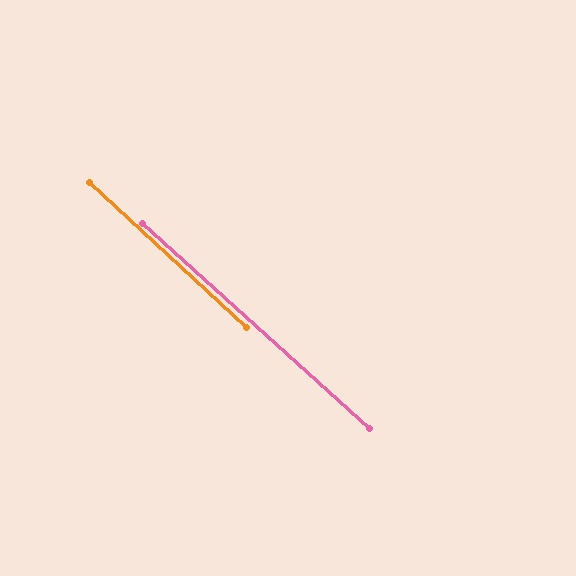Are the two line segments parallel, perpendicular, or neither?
Parallel — their directions differ by only 0.6°.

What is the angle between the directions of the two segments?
Approximately 1 degree.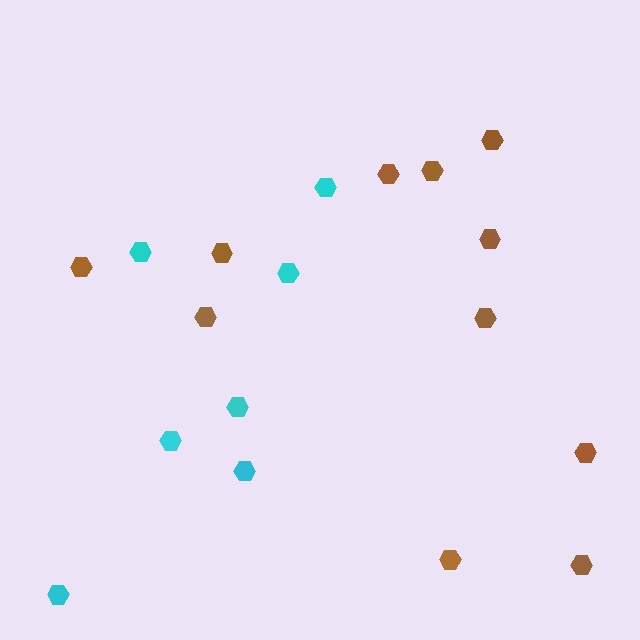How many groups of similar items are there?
There are 2 groups: one group of brown hexagons (11) and one group of cyan hexagons (7).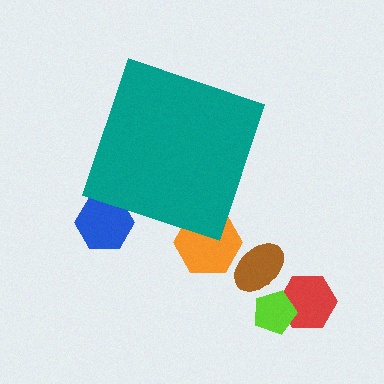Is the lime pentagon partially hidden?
No, the lime pentagon is fully visible.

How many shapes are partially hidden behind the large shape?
2 shapes are partially hidden.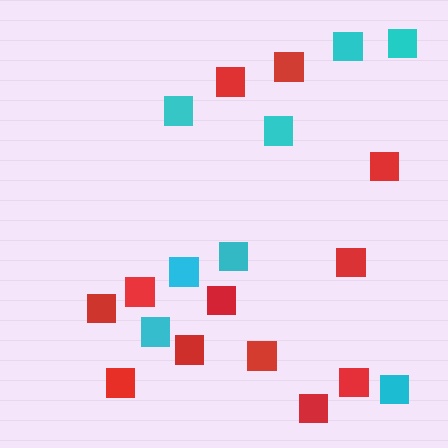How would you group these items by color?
There are 2 groups: one group of cyan squares (8) and one group of red squares (12).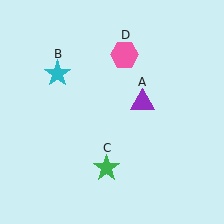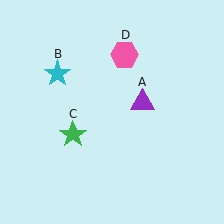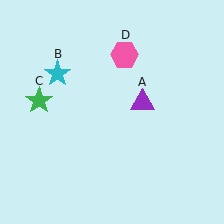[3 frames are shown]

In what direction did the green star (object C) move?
The green star (object C) moved up and to the left.